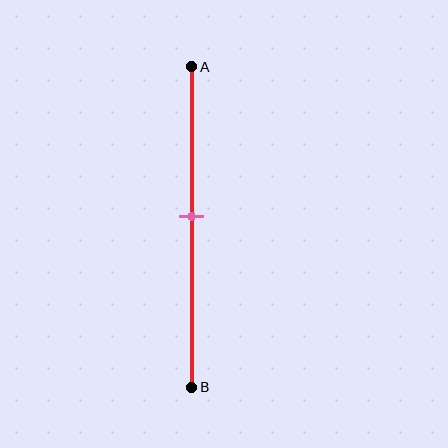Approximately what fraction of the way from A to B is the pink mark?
The pink mark is approximately 45% of the way from A to B.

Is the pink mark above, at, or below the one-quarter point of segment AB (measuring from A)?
The pink mark is below the one-quarter point of segment AB.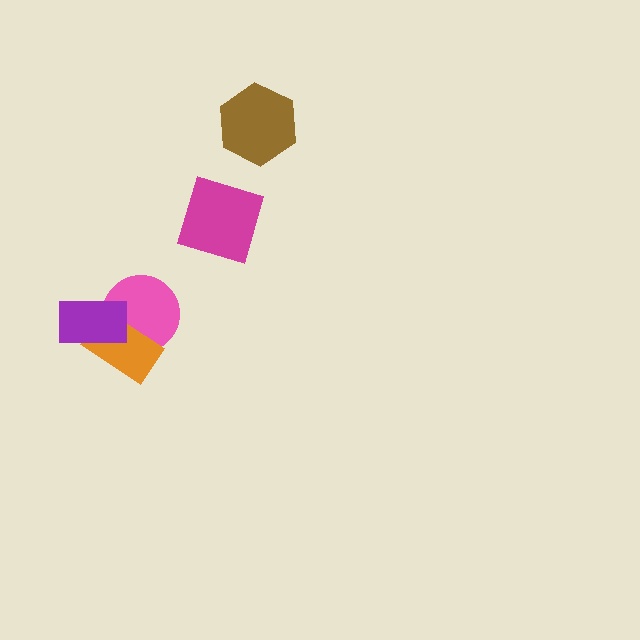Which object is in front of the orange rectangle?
The purple rectangle is in front of the orange rectangle.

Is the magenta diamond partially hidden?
No, no other shape covers it.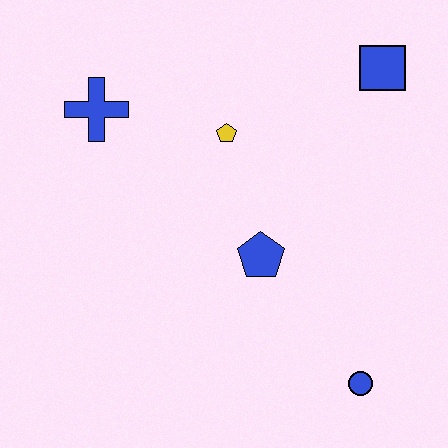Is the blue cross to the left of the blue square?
Yes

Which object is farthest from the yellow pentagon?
The blue circle is farthest from the yellow pentagon.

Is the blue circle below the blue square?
Yes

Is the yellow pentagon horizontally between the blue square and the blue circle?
No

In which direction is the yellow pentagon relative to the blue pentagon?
The yellow pentagon is above the blue pentagon.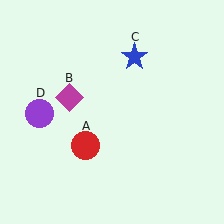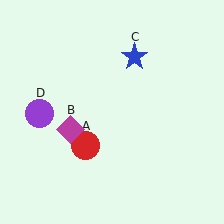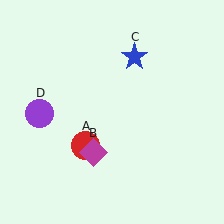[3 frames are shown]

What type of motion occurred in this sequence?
The magenta diamond (object B) rotated counterclockwise around the center of the scene.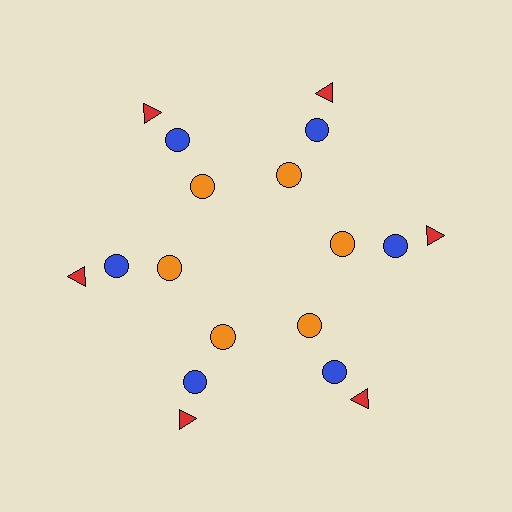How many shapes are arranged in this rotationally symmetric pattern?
There are 18 shapes, arranged in 6 groups of 3.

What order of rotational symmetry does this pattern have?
This pattern has 6-fold rotational symmetry.